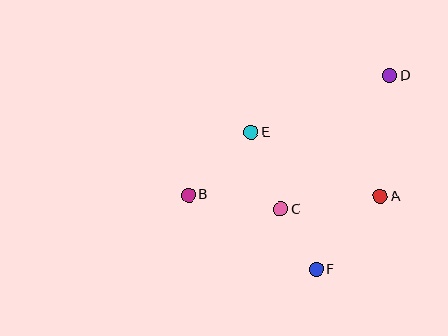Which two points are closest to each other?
Points C and F are closest to each other.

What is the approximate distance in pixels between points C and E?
The distance between C and E is approximately 82 pixels.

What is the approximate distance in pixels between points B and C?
The distance between B and C is approximately 94 pixels.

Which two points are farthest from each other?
Points B and D are farthest from each other.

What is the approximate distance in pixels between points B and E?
The distance between B and E is approximately 89 pixels.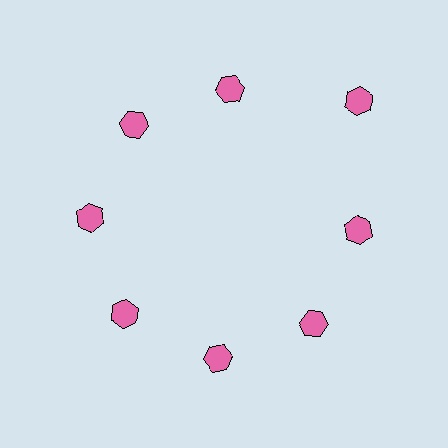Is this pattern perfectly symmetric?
No. The 8 pink hexagons are arranged in a ring, but one element near the 2 o'clock position is pushed outward from the center, breaking the 8-fold rotational symmetry.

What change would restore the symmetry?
The symmetry would be restored by moving it inward, back onto the ring so that all 8 hexagons sit at equal angles and equal distance from the center.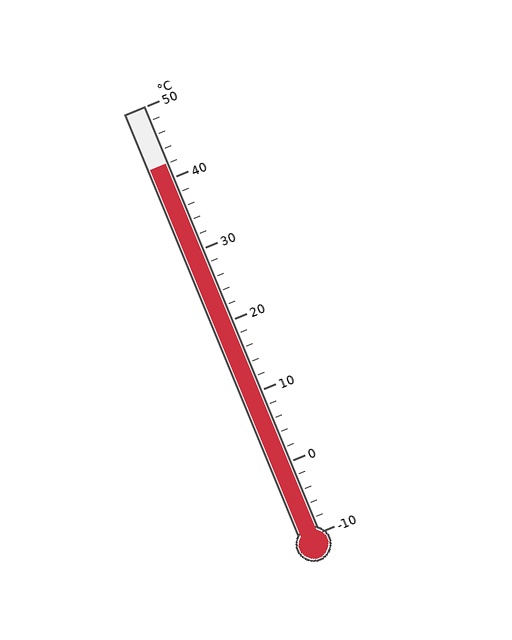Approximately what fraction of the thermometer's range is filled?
The thermometer is filled to approximately 85% of its range.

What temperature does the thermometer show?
The thermometer shows approximately 42°C.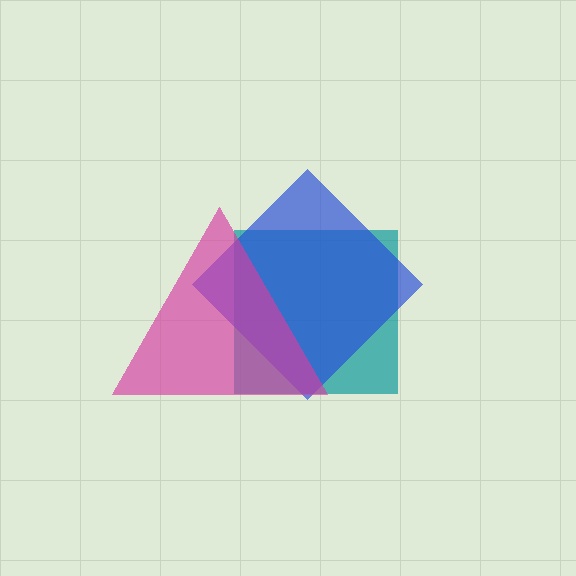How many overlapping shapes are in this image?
There are 3 overlapping shapes in the image.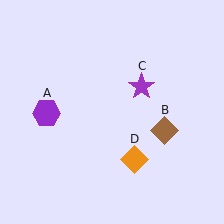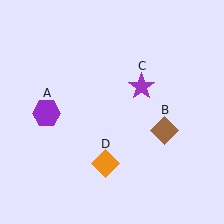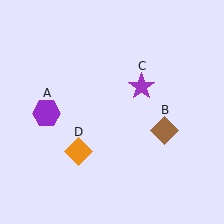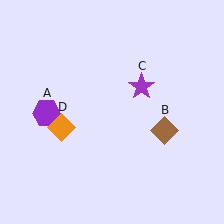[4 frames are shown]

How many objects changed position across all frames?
1 object changed position: orange diamond (object D).